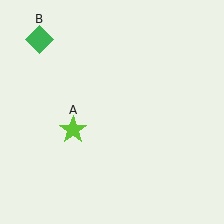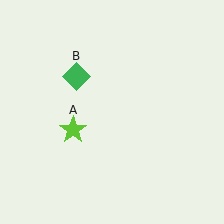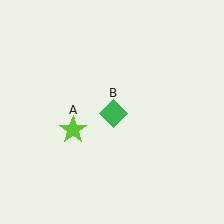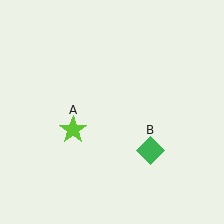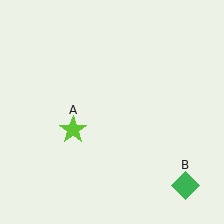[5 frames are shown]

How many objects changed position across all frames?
1 object changed position: green diamond (object B).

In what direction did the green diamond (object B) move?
The green diamond (object B) moved down and to the right.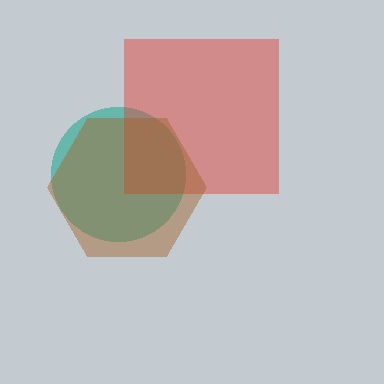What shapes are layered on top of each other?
The layered shapes are: a teal circle, a red square, a brown hexagon.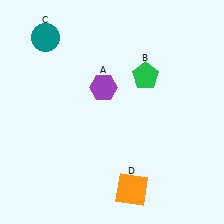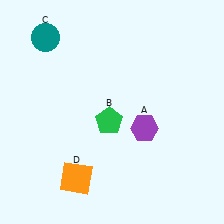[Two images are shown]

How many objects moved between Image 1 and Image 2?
3 objects moved between the two images.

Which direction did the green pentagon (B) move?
The green pentagon (B) moved down.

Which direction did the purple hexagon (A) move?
The purple hexagon (A) moved right.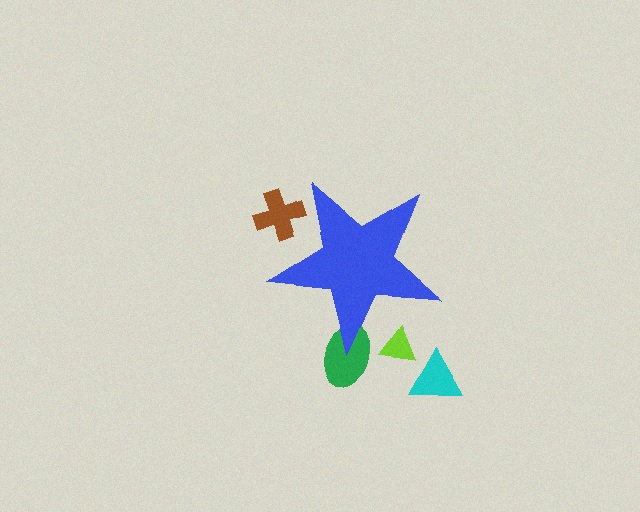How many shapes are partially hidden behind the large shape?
3 shapes are partially hidden.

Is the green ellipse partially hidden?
Yes, the green ellipse is partially hidden behind the blue star.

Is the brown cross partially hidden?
Yes, the brown cross is partially hidden behind the blue star.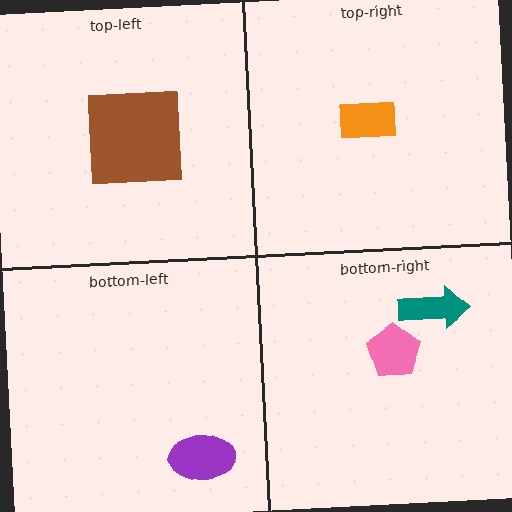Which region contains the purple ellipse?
The bottom-left region.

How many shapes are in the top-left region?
1.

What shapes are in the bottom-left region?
The purple ellipse.